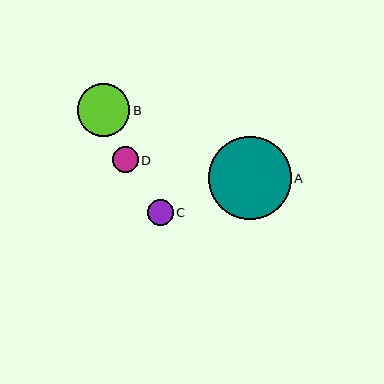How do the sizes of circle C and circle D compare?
Circle C and circle D are approximately the same size.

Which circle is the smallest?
Circle D is the smallest with a size of approximately 25 pixels.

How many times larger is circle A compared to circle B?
Circle A is approximately 1.6 times the size of circle B.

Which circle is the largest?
Circle A is the largest with a size of approximately 83 pixels.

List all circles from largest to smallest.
From largest to smallest: A, B, C, D.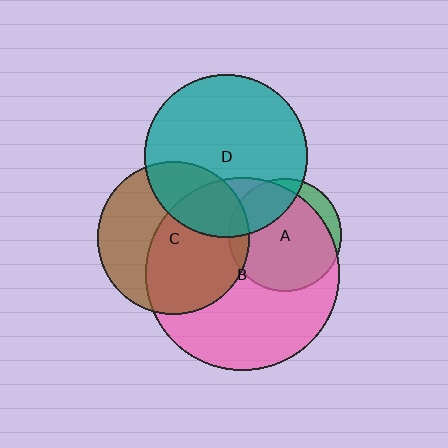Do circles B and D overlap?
Yes.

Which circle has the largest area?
Circle B (pink).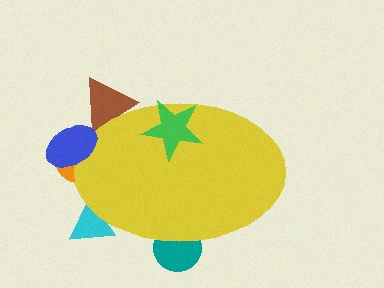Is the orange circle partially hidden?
Yes, the orange circle is partially hidden behind the yellow ellipse.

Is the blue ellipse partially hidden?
No, the blue ellipse is fully visible.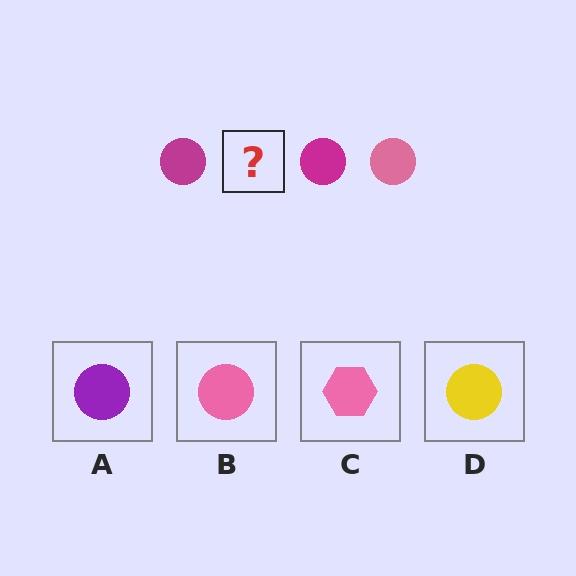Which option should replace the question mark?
Option B.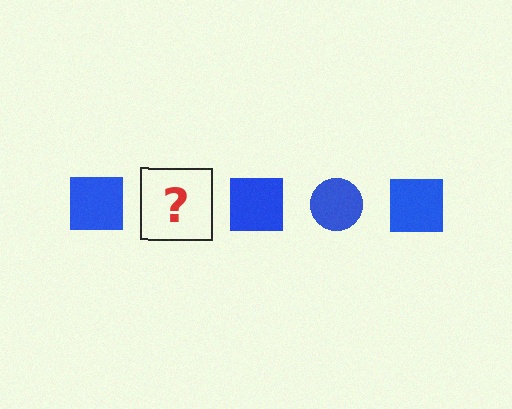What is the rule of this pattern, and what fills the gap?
The rule is that the pattern cycles through square, circle shapes in blue. The gap should be filled with a blue circle.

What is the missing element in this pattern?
The missing element is a blue circle.